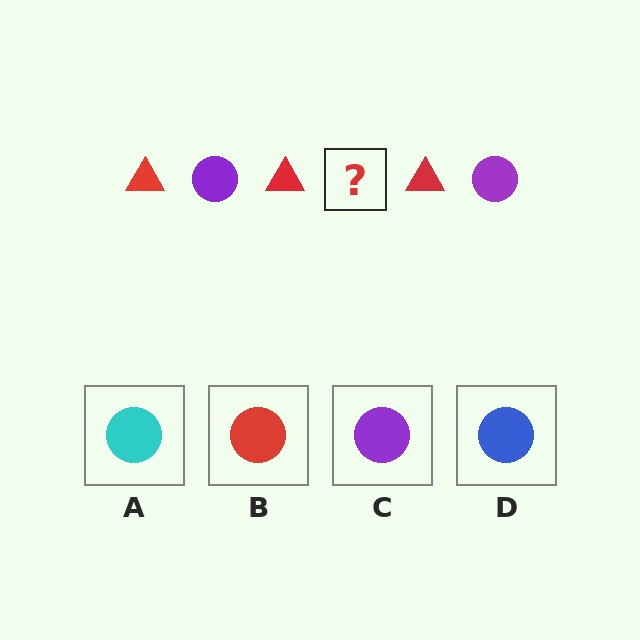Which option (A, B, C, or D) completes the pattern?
C.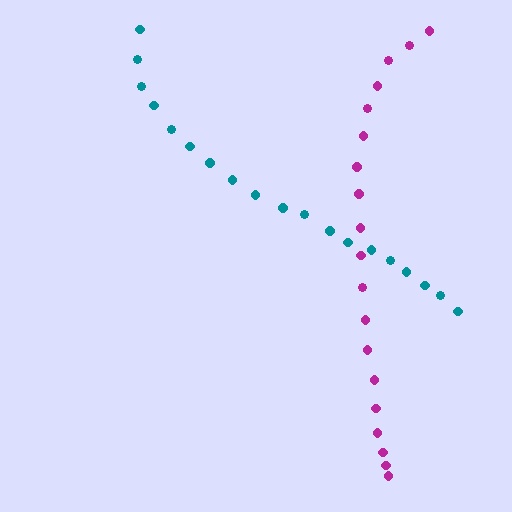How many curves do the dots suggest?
There are 2 distinct paths.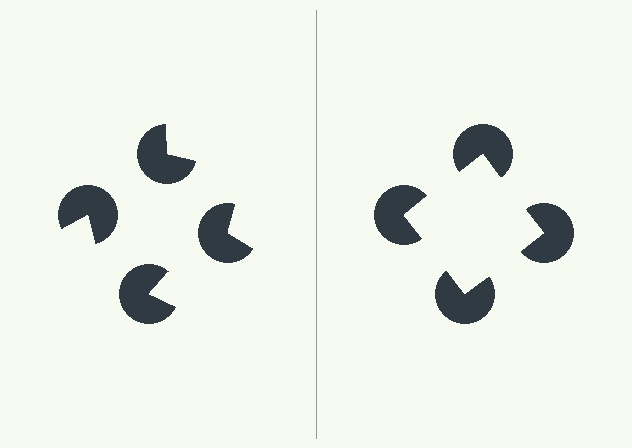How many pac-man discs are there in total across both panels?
8 — 4 on each side.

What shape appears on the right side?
An illusory square.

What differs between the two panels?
The pac-man discs are positioned identically on both sides; only the wedge orientations differ. On the right they align to a square; on the left they are misaligned.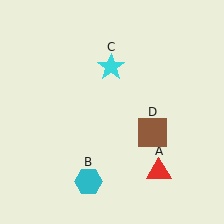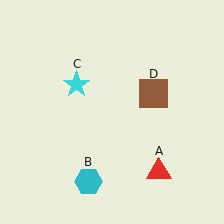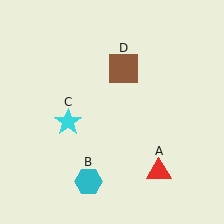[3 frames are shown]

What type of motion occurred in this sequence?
The cyan star (object C), brown square (object D) rotated counterclockwise around the center of the scene.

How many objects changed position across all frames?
2 objects changed position: cyan star (object C), brown square (object D).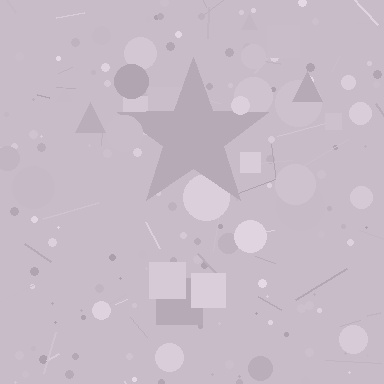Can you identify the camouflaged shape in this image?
The camouflaged shape is a star.